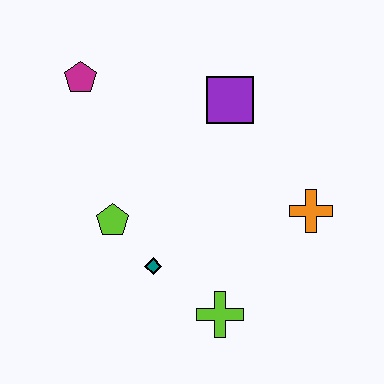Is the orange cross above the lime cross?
Yes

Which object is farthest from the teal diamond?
The magenta pentagon is farthest from the teal diamond.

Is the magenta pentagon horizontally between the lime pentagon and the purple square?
No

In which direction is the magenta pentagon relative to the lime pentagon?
The magenta pentagon is above the lime pentagon.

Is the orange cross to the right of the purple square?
Yes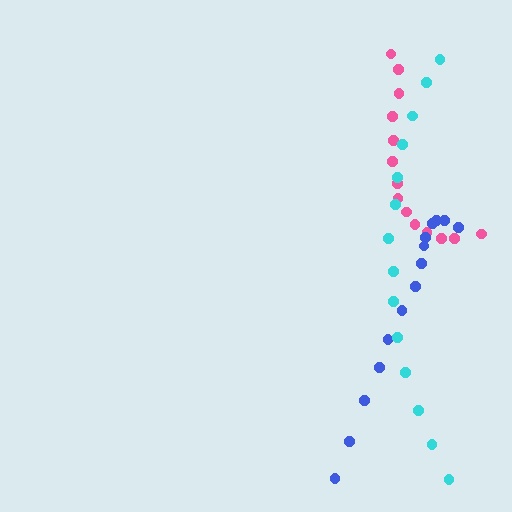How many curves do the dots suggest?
There are 3 distinct paths.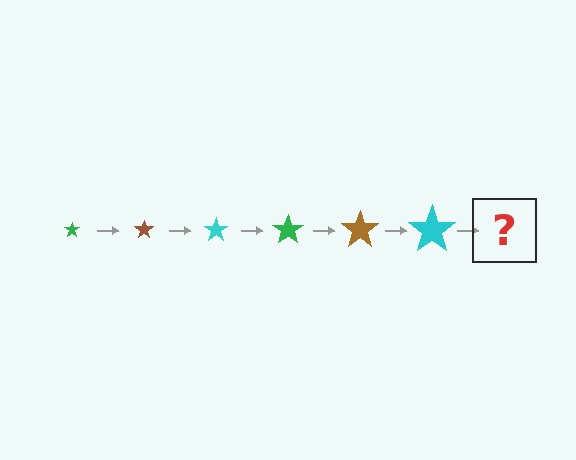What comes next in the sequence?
The next element should be a green star, larger than the previous one.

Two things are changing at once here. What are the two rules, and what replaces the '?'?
The two rules are that the star grows larger each step and the color cycles through green, brown, and cyan. The '?' should be a green star, larger than the previous one.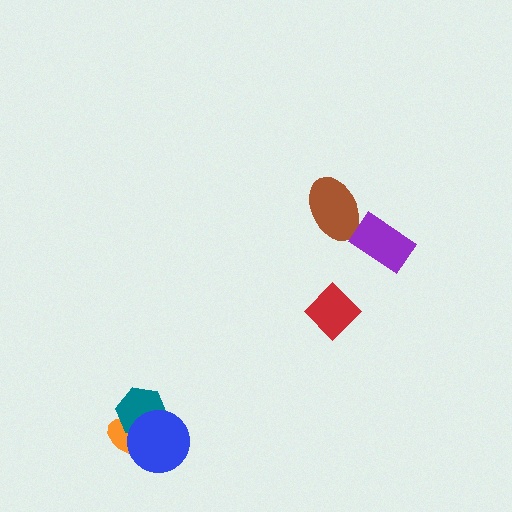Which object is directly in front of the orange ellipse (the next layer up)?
The teal hexagon is directly in front of the orange ellipse.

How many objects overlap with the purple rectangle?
0 objects overlap with the purple rectangle.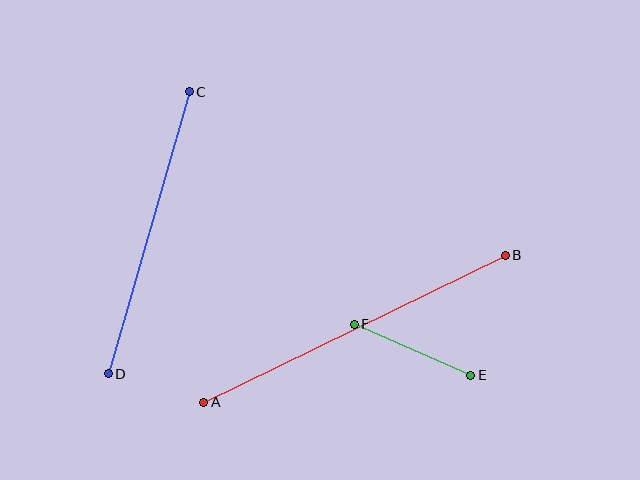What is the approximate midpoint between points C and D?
The midpoint is at approximately (149, 233) pixels.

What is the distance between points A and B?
The distance is approximately 336 pixels.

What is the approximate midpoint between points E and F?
The midpoint is at approximately (413, 350) pixels.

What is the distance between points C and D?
The distance is approximately 293 pixels.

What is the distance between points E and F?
The distance is approximately 127 pixels.